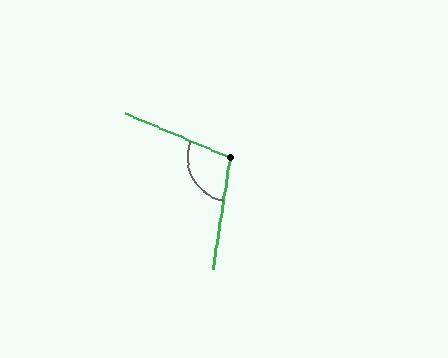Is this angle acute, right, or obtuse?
It is obtuse.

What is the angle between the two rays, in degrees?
Approximately 104 degrees.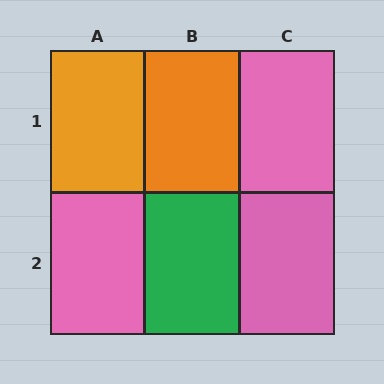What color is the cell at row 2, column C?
Pink.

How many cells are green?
1 cell is green.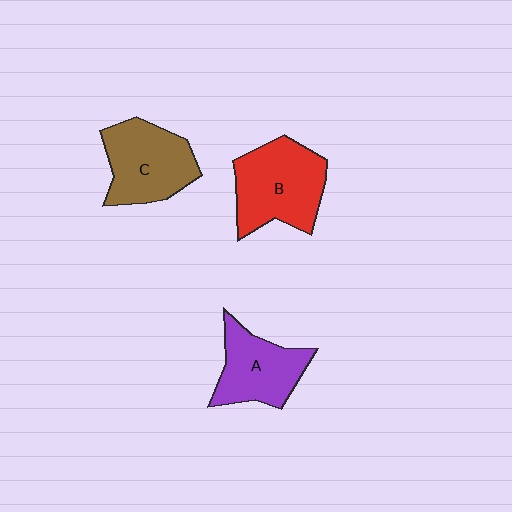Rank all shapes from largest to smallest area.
From largest to smallest: B (red), C (brown), A (purple).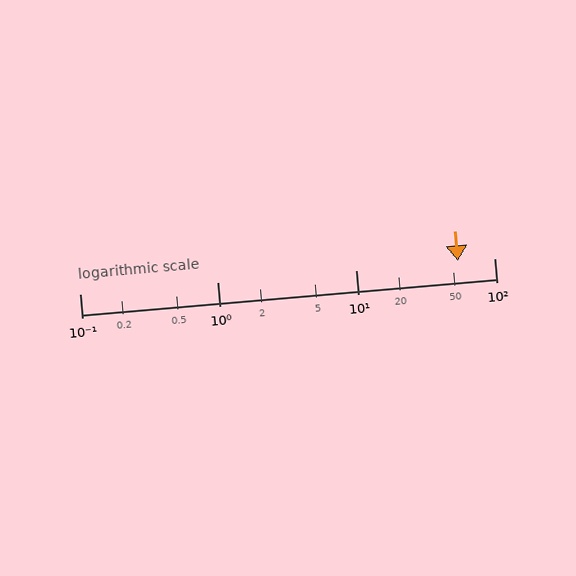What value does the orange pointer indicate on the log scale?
The pointer indicates approximately 55.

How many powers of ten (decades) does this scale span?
The scale spans 3 decades, from 0.1 to 100.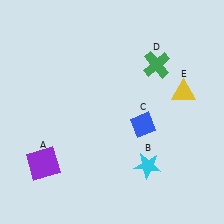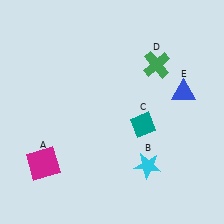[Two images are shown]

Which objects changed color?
A changed from purple to magenta. C changed from blue to teal. E changed from yellow to blue.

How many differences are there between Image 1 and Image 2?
There are 3 differences between the two images.